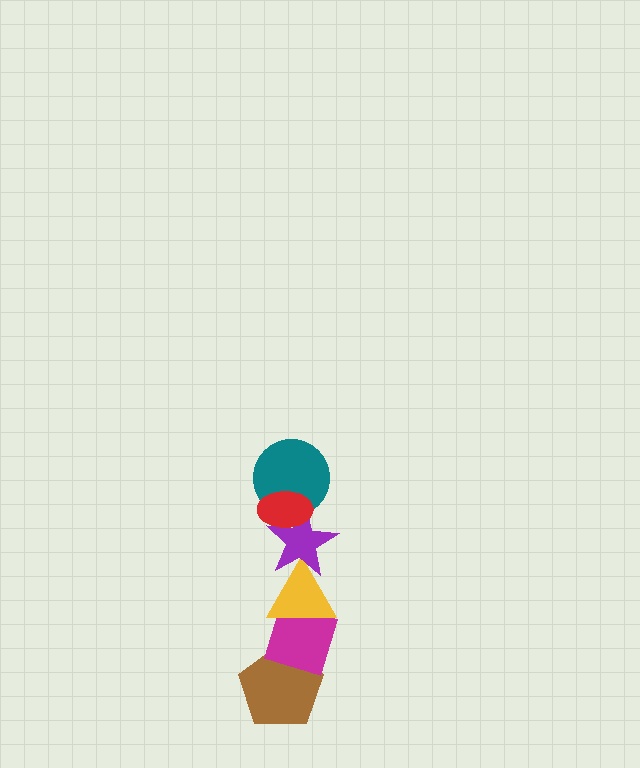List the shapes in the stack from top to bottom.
From top to bottom: the red ellipse, the teal circle, the purple star, the yellow triangle, the magenta diamond, the brown pentagon.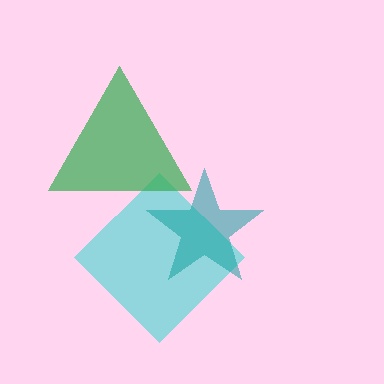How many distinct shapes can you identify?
There are 3 distinct shapes: a cyan diamond, a teal star, a green triangle.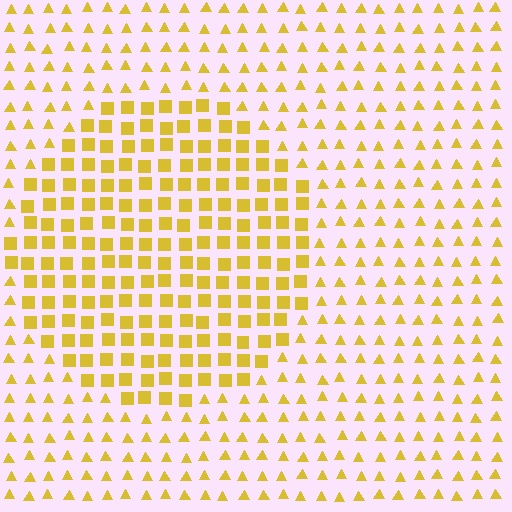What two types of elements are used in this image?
The image uses squares inside the circle region and triangles outside it.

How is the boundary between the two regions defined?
The boundary is defined by a change in element shape: squares inside vs. triangles outside. All elements share the same color and spacing.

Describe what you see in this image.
The image is filled with small yellow elements arranged in a uniform grid. A circle-shaped region contains squares, while the surrounding area contains triangles. The boundary is defined purely by the change in element shape.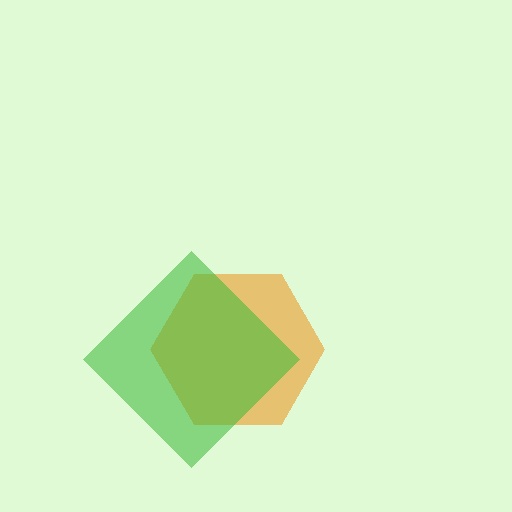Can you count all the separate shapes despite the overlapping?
Yes, there are 2 separate shapes.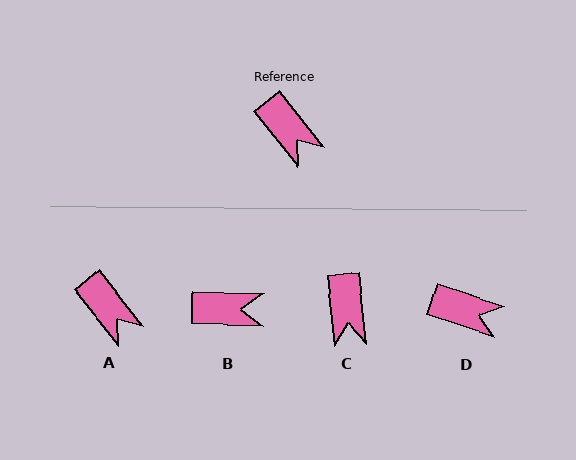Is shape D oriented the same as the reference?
No, it is off by about 34 degrees.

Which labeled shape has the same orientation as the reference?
A.